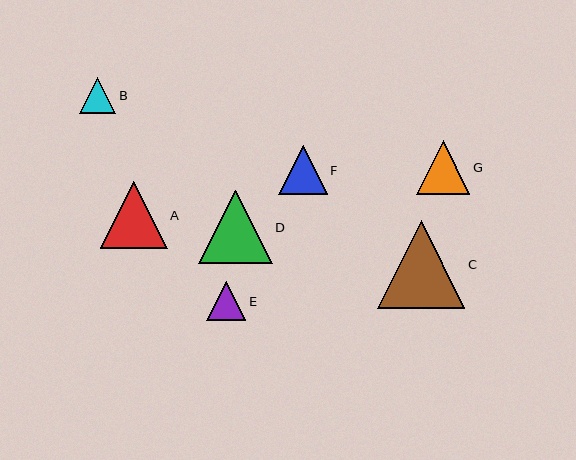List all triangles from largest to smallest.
From largest to smallest: C, D, A, G, F, E, B.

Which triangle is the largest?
Triangle C is the largest with a size of approximately 88 pixels.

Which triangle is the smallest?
Triangle B is the smallest with a size of approximately 37 pixels.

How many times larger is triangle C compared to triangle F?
Triangle C is approximately 1.8 times the size of triangle F.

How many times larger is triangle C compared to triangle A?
Triangle C is approximately 1.3 times the size of triangle A.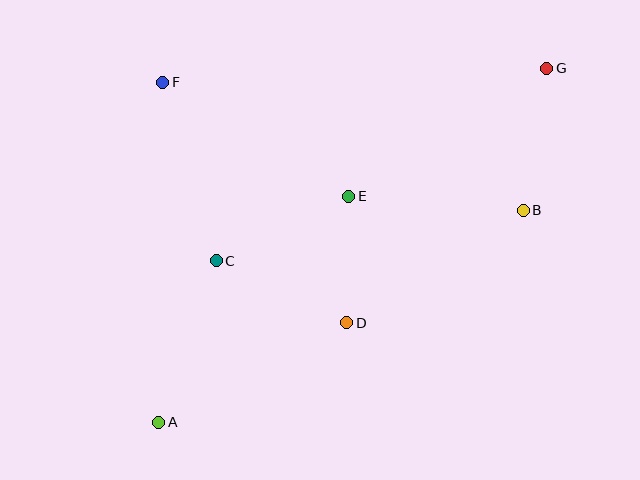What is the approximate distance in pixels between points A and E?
The distance between A and E is approximately 295 pixels.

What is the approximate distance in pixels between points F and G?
The distance between F and G is approximately 384 pixels.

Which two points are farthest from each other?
Points A and G are farthest from each other.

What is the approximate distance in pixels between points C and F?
The distance between C and F is approximately 186 pixels.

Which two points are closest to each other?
Points D and E are closest to each other.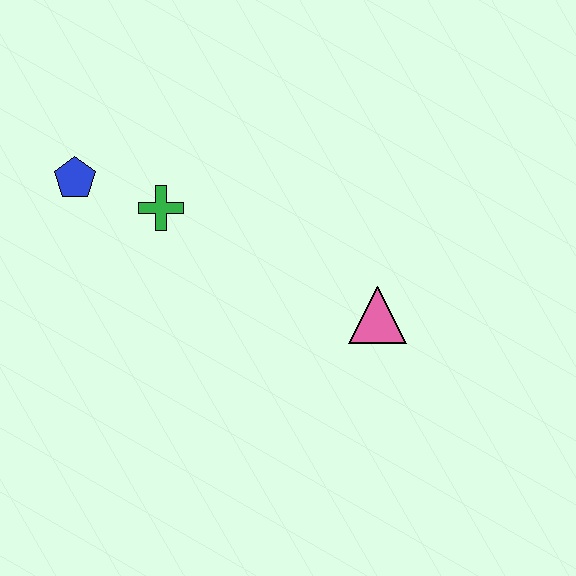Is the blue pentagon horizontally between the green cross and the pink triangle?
No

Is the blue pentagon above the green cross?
Yes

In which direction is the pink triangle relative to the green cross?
The pink triangle is to the right of the green cross.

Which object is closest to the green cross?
The blue pentagon is closest to the green cross.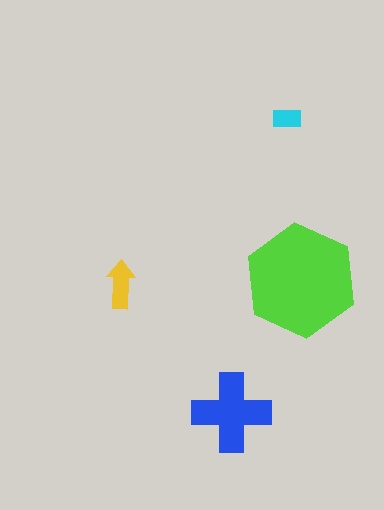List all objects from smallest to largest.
The cyan rectangle, the yellow arrow, the blue cross, the lime hexagon.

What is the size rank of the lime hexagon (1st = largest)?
1st.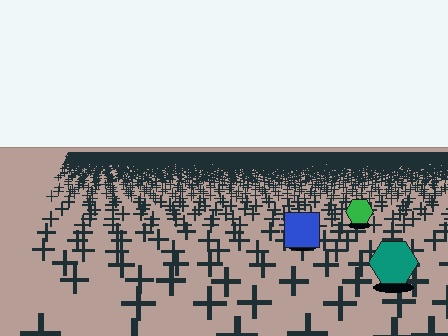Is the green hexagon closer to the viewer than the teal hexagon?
No. The teal hexagon is closer — you can tell from the texture gradient: the ground texture is coarser near it.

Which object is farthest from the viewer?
The green hexagon is farthest from the viewer. It appears smaller and the ground texture around it is denser.